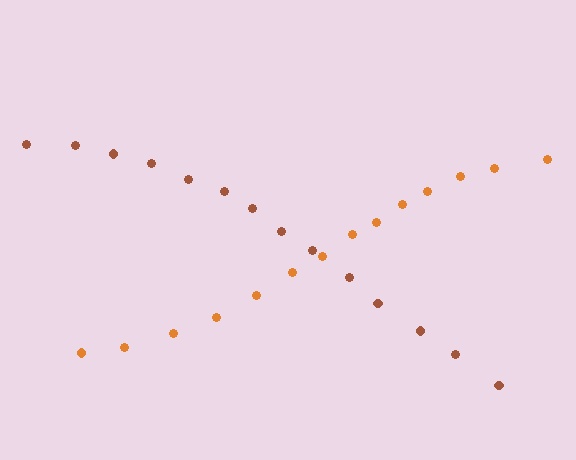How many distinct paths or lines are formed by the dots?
There are 2 distinct paths.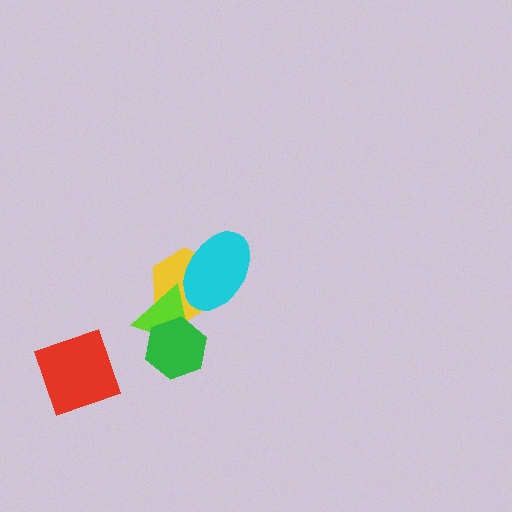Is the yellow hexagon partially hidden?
Yes, it is partially covered by another shape.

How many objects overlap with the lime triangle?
3 objects overlap with the lime triangle.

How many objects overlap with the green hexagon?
1 object overlaps with the green hexagon.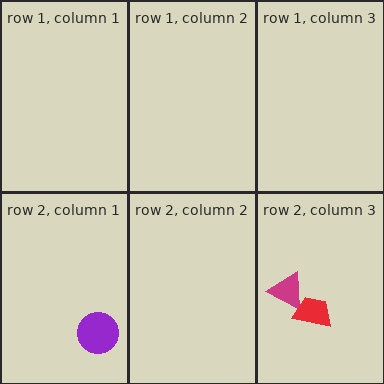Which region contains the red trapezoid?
The row 2, column 3 region.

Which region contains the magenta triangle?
The row 2, column 3 region.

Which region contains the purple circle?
The row 2, column 1 region.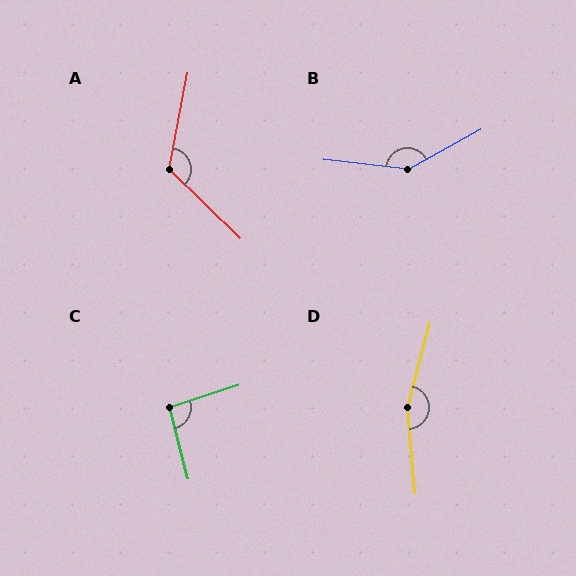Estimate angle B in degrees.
Approximately 144 degrees.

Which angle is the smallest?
C, at approximately 93 degrees.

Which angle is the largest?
D, at approximately 160 degrees.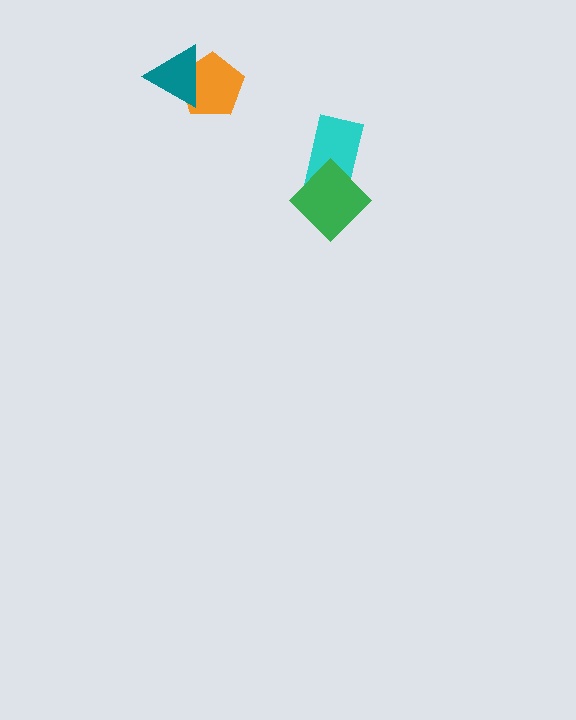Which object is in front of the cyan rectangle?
The green diamond is in front of the cyan rectangle.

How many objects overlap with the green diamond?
1 object overlaps with the green diamond.